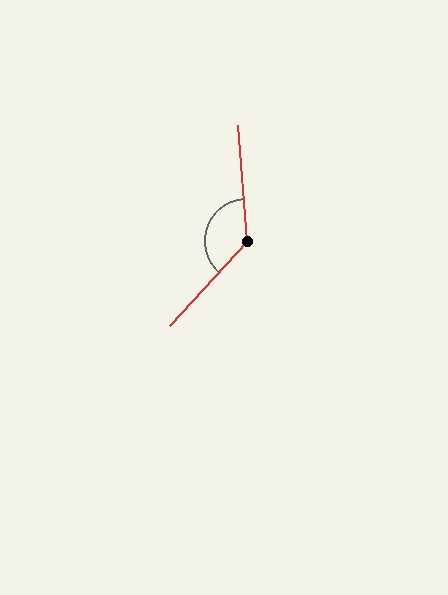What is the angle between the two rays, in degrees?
Approximately 133 degrees.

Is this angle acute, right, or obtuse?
It is obtuse.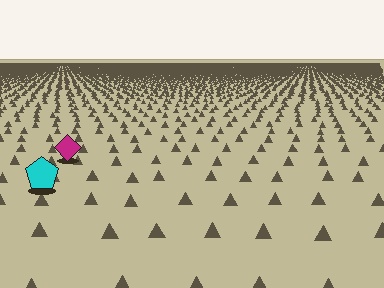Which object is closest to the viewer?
The cyan pentagon is closest. The texture marks near it are larger and more spread out.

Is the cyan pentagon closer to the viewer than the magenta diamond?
Yes. The cyan pentagon is closer — you can tell from the texture gradient: the ground texture is coarser near it.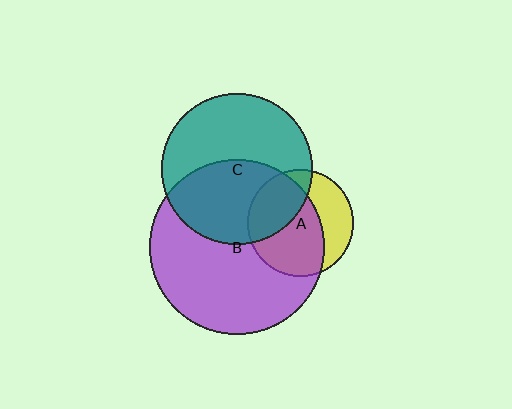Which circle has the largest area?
Circle B (purple).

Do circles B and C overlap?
Yes.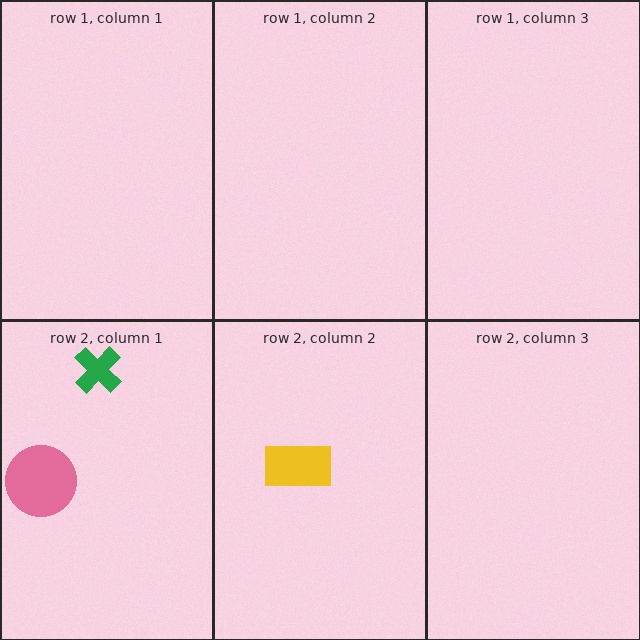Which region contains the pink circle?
The row 2, column 1 region.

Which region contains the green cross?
The row 2, column 1 region.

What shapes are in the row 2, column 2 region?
The yellow rectangle.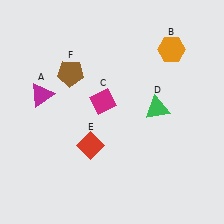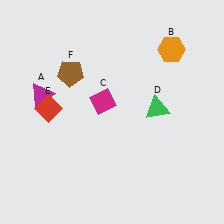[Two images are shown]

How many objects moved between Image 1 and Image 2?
1 object moved between the two images.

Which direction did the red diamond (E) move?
The red diamond (E) moved left.